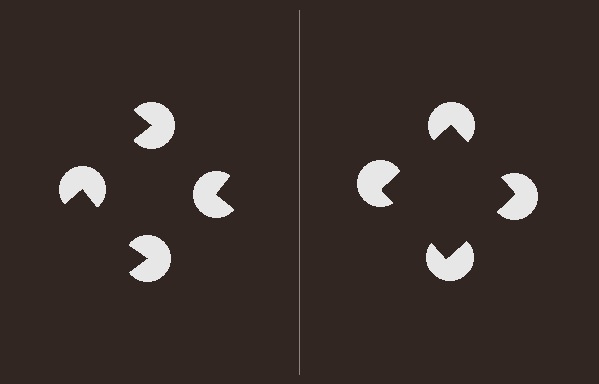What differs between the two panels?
The pac-man discs are positioned identically on both sides; only the wedge orientations differ. On the right they align to a square; on the left they are misaligned.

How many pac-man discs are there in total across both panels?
8 — 4 on each side.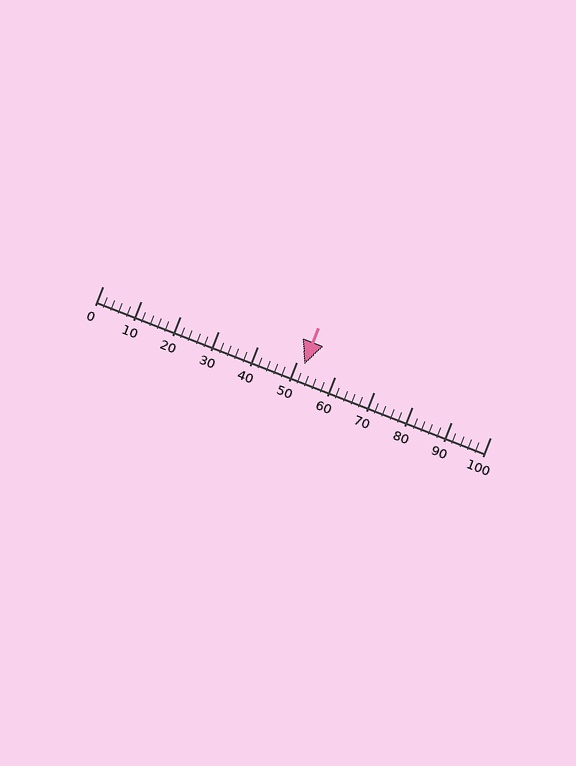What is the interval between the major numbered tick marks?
The major tick marks are spaced 10 units apart.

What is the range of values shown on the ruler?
The ruler shows values from 0 to 100.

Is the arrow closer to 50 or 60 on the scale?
The arrow is closer to 50.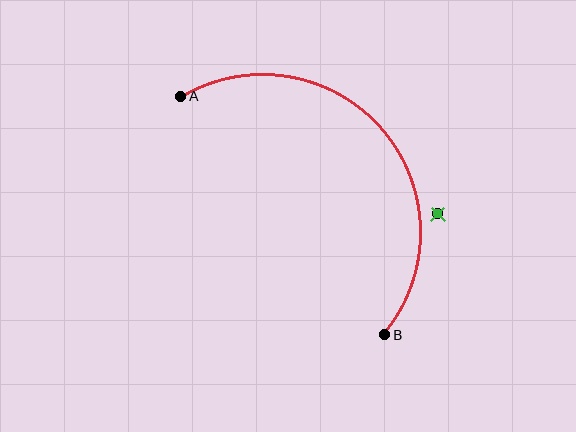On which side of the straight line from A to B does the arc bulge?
The arc bulges above and to the right of the straight line connecting A and B.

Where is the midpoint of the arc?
The arc midpoint is the point on the curve farthest from the straight line joining A and B. It sits above and to the right of that line.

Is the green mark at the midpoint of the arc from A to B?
No — the green mark does not lie on the arc at all. It sits slightly outside the curve.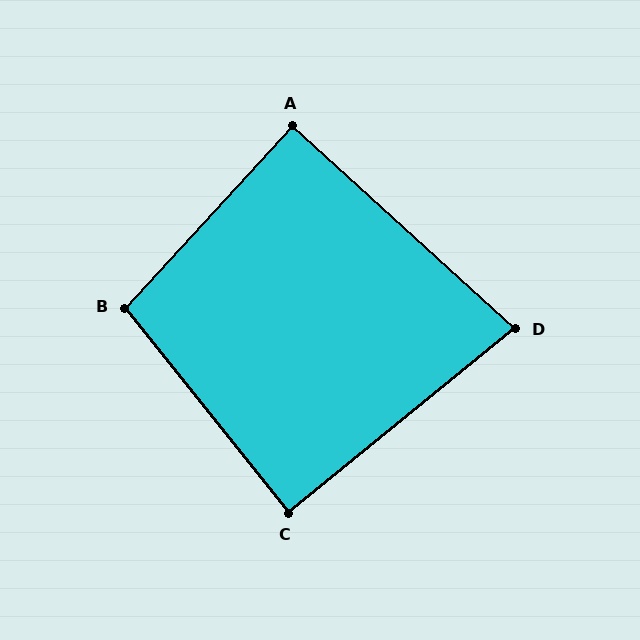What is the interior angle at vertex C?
Approximately 90 degrees (approximately right).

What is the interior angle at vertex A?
Approximately 90 degrees (approximately right).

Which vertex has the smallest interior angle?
D, at approximately 81 degrees.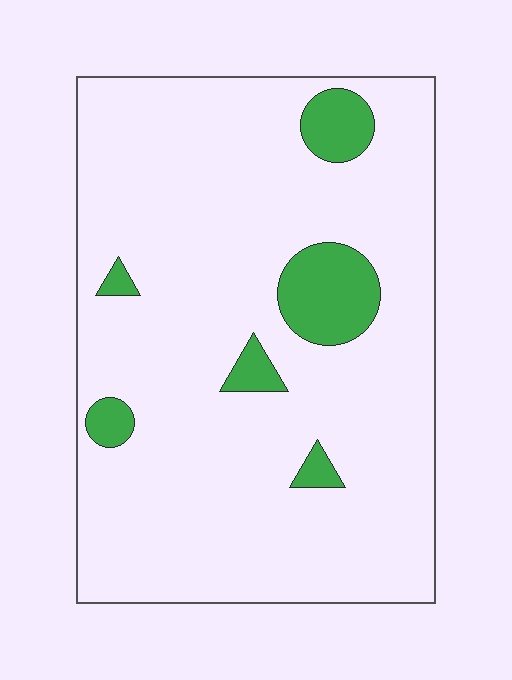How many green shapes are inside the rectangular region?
6.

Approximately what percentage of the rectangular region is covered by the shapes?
Approximately 10%.